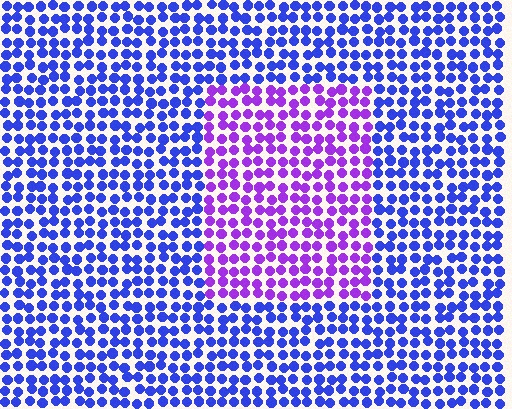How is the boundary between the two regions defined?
The boundary is defined purely by a slight shift in hue (about 44 degrees). Spacing, size, and orientation are identical on both sides.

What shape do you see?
I see a rectangle.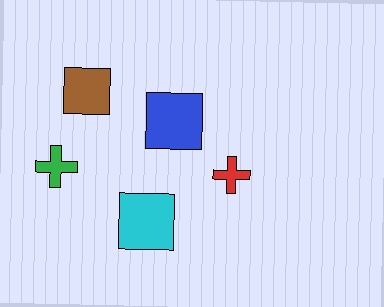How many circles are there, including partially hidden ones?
There are no circles.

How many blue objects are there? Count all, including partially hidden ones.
There is 1 blue object.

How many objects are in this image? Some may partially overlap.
There are 5 objects.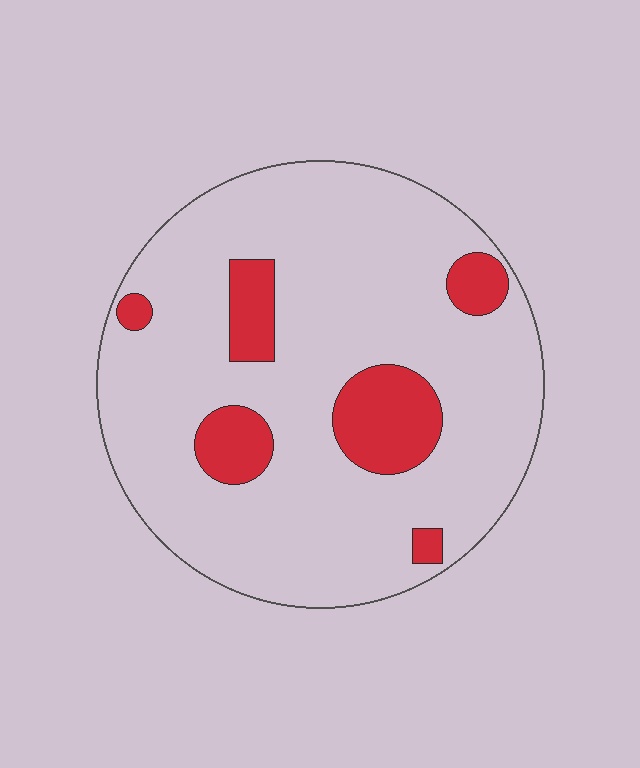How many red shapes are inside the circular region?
6.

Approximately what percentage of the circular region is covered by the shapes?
Approximately 15%.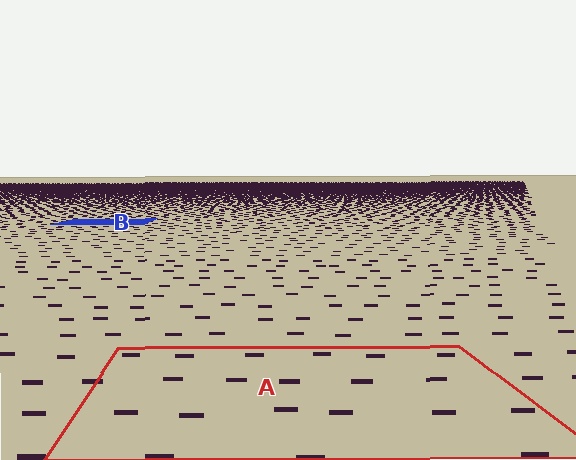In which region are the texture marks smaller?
The texture marks are smaller in region B, because it is farther away.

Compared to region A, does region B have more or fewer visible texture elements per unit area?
Region B has more texture elements per unit area — they are packed more densely because it is farther away.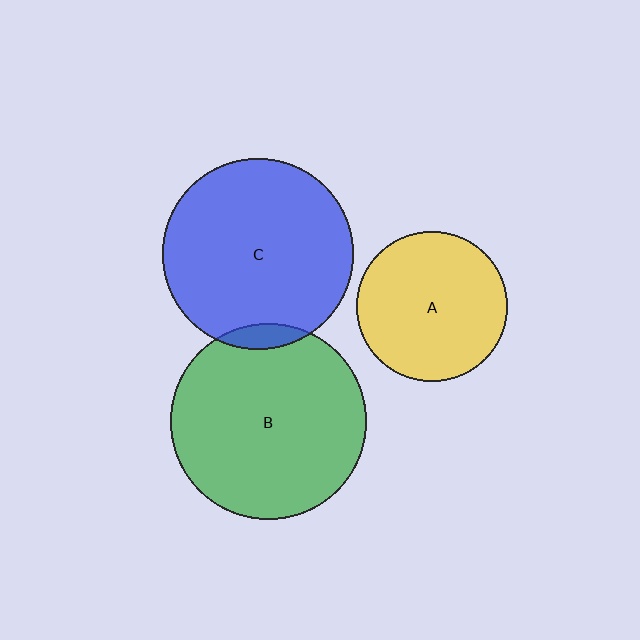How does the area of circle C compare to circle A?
Approximately 1.6 times.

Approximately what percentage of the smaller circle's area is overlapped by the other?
Approximately 5%.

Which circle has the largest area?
Circle B (green).